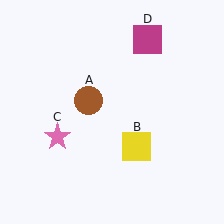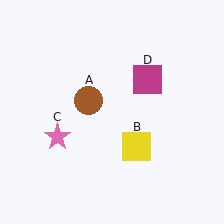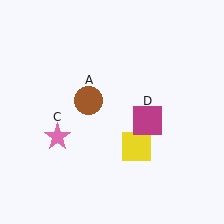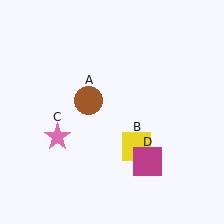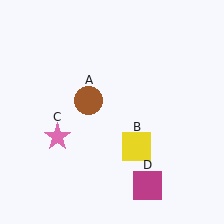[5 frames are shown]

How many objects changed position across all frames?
1 object changed position: magenta square (object D).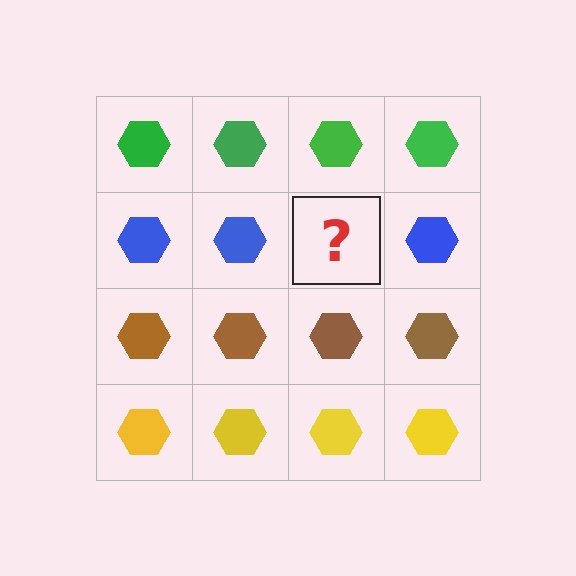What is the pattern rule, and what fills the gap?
The rule is that each row has a consistent color. The gap should be filled with a blue hexagon.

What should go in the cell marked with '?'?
The missing cell should contain a blue hexagon.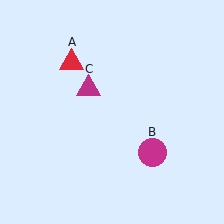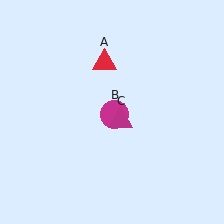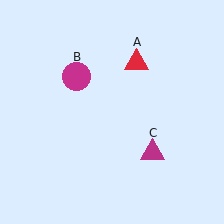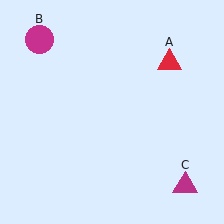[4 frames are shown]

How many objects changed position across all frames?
3 objects changed position: red triangle (object A), magenta circle (object B), magenta triangle (object C).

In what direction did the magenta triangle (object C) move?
The magenta triangle (object C) moved down and to the right.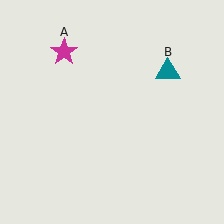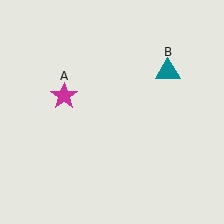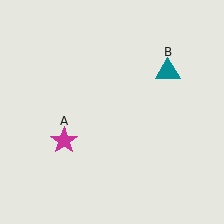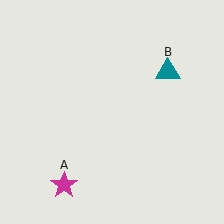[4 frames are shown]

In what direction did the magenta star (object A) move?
The magenta star (object A) moved down.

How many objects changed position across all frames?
1 object changed position: magenta star (object A).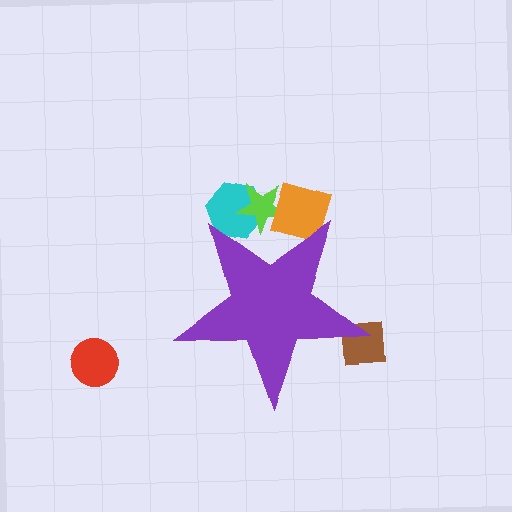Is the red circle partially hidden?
No, the red circle is fully visible.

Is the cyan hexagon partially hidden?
Yes, the cyan hexagon is partially hidden behind the purple star.